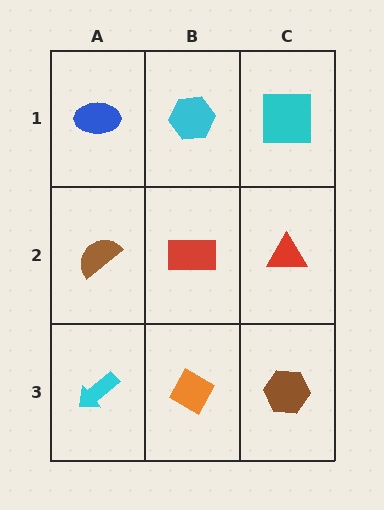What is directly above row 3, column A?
A brown semicircle.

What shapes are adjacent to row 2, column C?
A cyan square (row 1, column C), a brown hexagon (row 3, column C), a red rectangle (row 2, column B).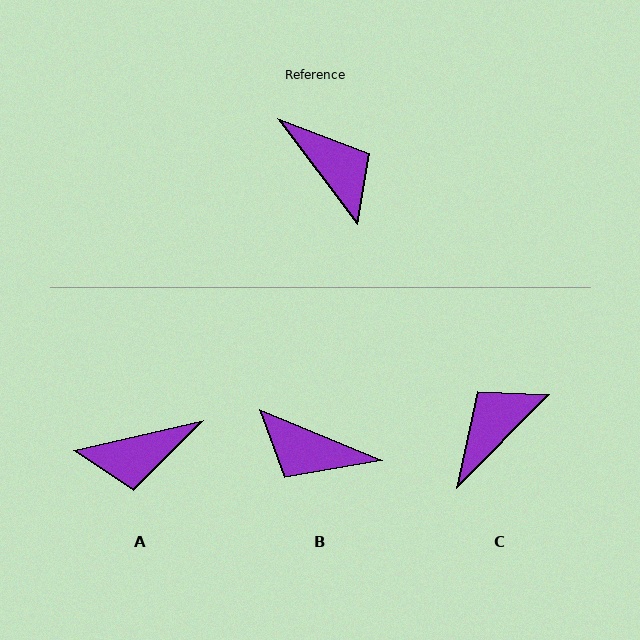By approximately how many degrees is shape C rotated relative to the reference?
Approximately 98 degrees counter-clockwise.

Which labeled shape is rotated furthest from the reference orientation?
B, about 150 degrees away.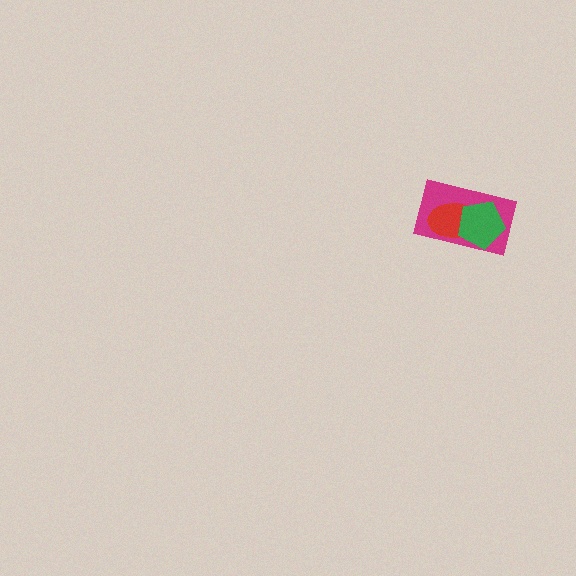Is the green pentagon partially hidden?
No, no other shape covers it.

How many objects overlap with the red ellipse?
2 objects overlap with the red ellipse.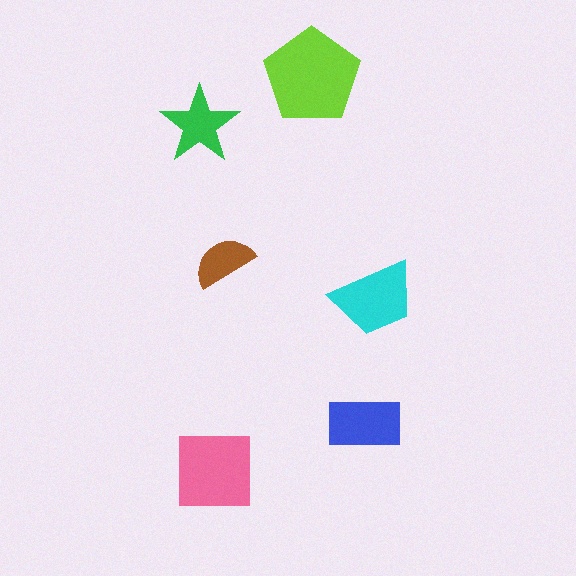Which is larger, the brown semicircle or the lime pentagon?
The lime pentagon.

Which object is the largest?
The lime pentagon.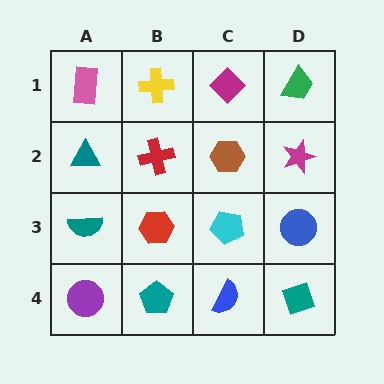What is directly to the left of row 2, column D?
A brown hexagon.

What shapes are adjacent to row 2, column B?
A yellow cross (row 1, column B), a red hexagon (row 3, column B), a teal triangle (row 2, column A), a brown hexagon (row 2, column C).